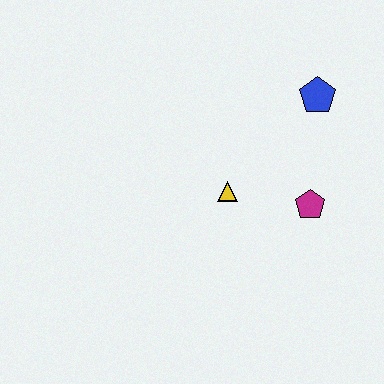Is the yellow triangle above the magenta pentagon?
Yes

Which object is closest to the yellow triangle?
The magenta pentagon is closest to the yellow triangle.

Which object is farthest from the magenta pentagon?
The blue pentagon is farthest from the magenta pentagon.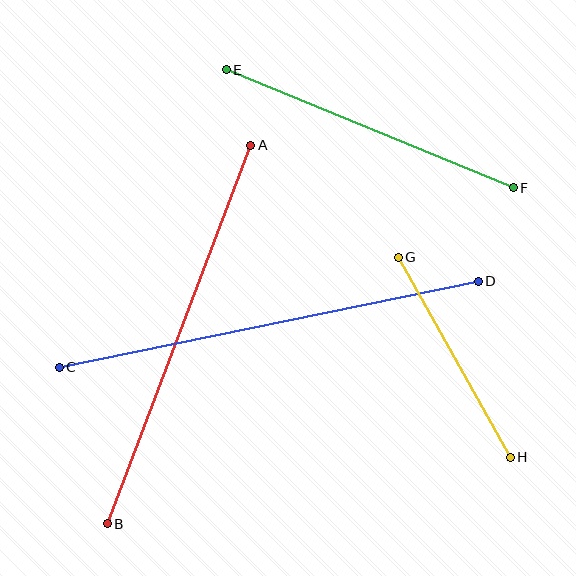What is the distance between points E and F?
The distance is approximately 310 pixels.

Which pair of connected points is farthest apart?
Points C and D are farthest apart.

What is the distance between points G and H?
The distance is approximately 229 pixels.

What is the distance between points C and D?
The distance is approximately 428 pixels.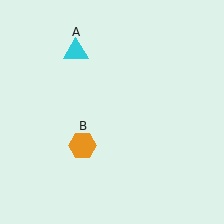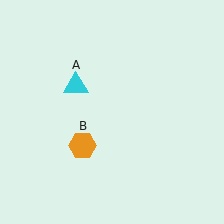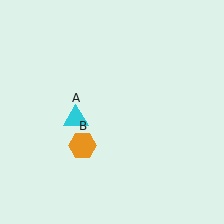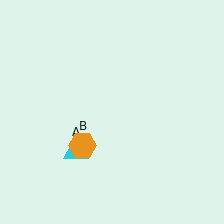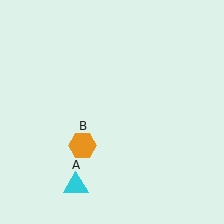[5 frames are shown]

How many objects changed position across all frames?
1 object changed position: cyan triangle (object A).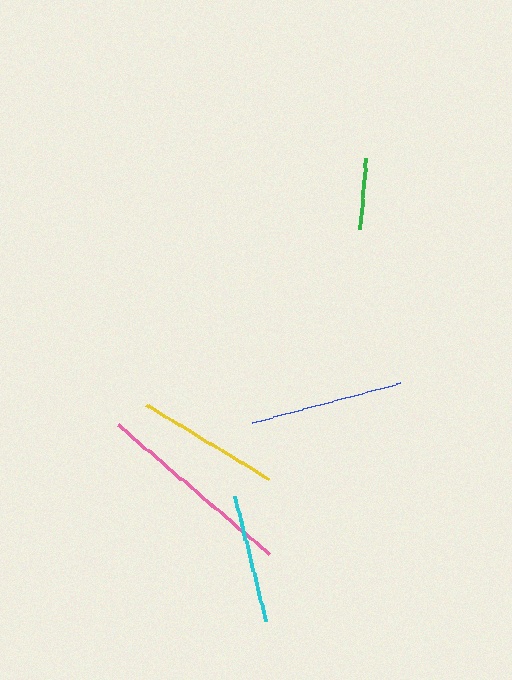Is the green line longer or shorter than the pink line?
The pink line is longer than the green line.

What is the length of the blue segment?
The blue segment is approximately 154 pixels long.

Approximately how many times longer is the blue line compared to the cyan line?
The blue line is approximately 1.2 times the length of the cyan line.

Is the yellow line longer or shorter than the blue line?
The blue line is longer than the yellow line.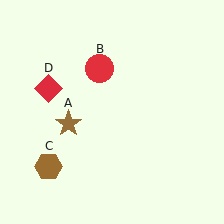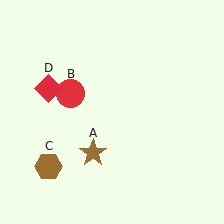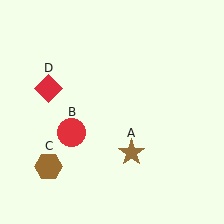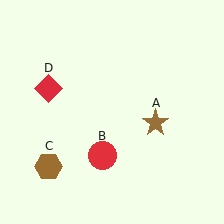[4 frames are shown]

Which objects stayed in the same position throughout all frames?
Brown hexagon (object C) and red diamond (object D) remained stationary.